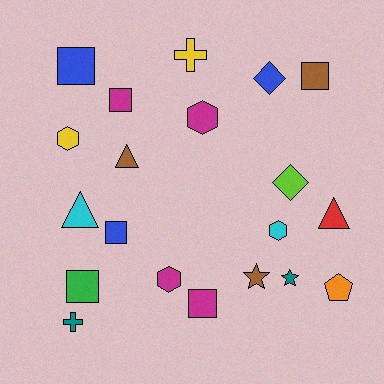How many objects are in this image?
There are 20 objects.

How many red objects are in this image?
There is 1 red object.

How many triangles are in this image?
There are 3 triangles.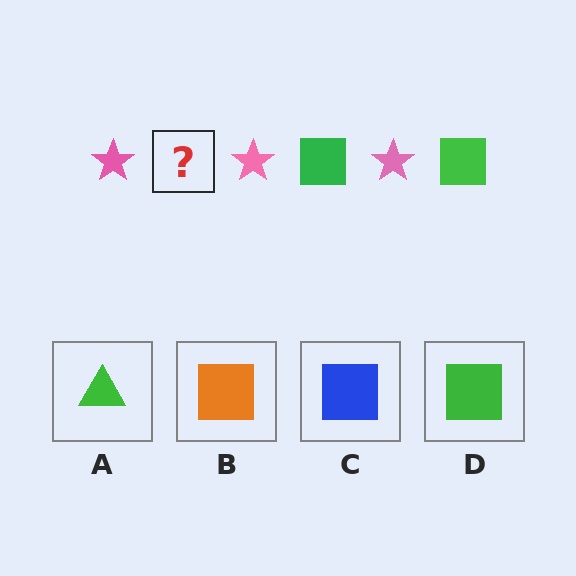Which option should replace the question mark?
Option D.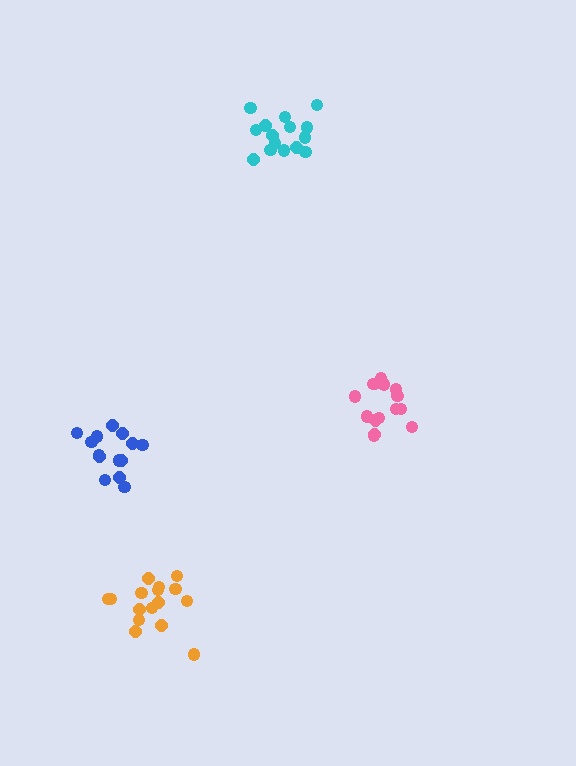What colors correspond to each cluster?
The clusters are colored: cyan, orange, blue, pink.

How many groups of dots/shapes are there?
There are 4 groups.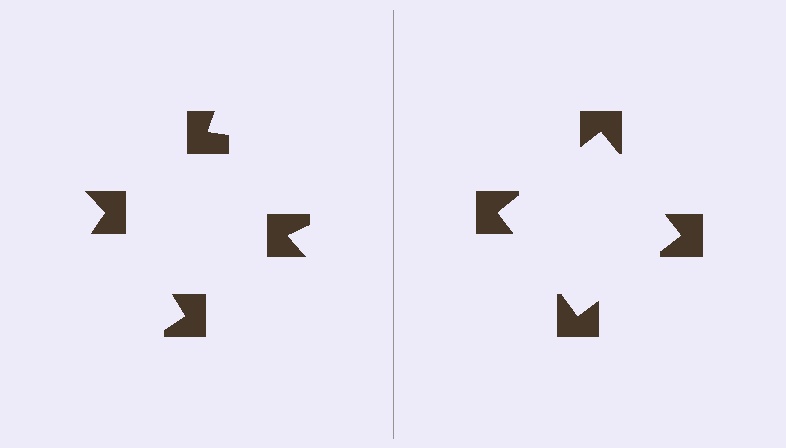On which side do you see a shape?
An illusory square appears on the right side. On the left side the wedge cuts are rotated, so no coherent shape forms.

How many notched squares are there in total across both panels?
8 — 4 on each side.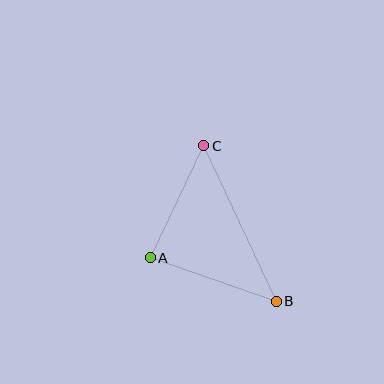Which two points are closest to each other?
Points A and C are closest to each other.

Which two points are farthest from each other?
Points B and C are farthest from each other.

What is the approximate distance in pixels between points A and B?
The distance between A and B is approximately 133 pixels.